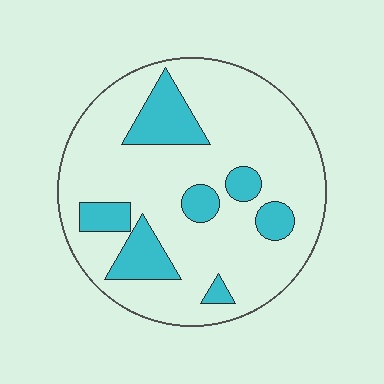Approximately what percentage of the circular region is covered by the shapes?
Approximately 20%.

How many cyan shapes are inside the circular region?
7.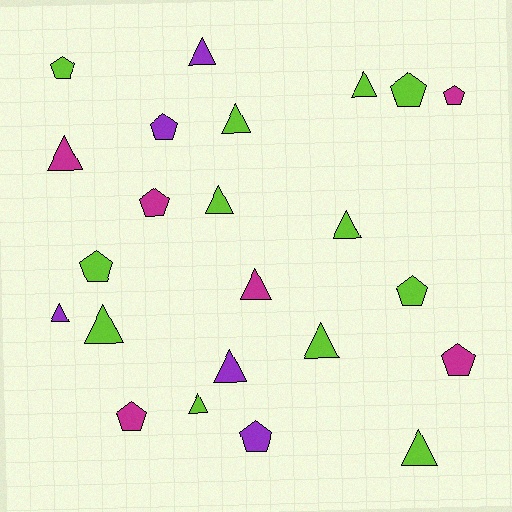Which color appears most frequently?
Lime, with 12 objects.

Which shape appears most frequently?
Triangle, with 13 objects.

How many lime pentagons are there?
There are 4 lime pentagons.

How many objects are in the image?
There are 23 objects.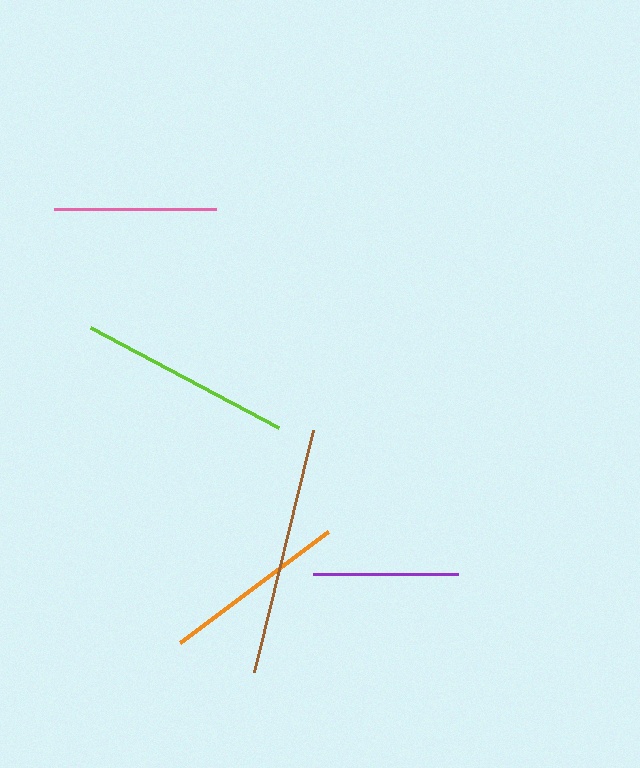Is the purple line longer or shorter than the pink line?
The pink line is longer than the purple line.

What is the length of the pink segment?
The pink segment is approximately 161 pixels long.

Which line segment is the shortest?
The purple line is the shortest at approximately 145 pixels.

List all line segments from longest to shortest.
From longest to shortest: brown, lime, orange, pink, purple.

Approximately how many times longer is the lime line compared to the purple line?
The lime line is approximately 1.5 times the length of the purple line.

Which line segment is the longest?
The brown line is the longest at approximately 249 pixels.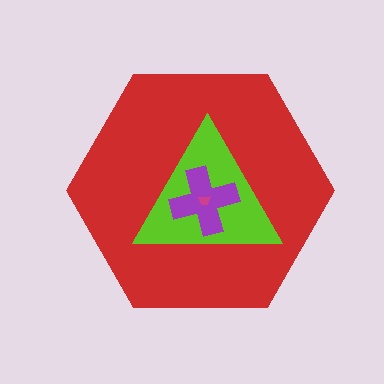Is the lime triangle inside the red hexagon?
Yes.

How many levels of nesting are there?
4.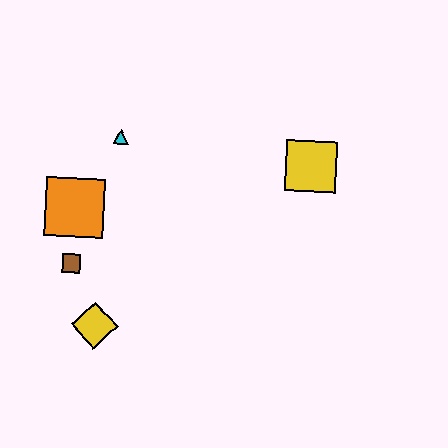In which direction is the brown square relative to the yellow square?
The brown square is to the left of the yellow square.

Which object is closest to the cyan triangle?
The orange square is closest to the cyan triangle.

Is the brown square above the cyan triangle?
No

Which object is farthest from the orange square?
The yellow square is farthest from the orange square.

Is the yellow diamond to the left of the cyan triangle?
Yes